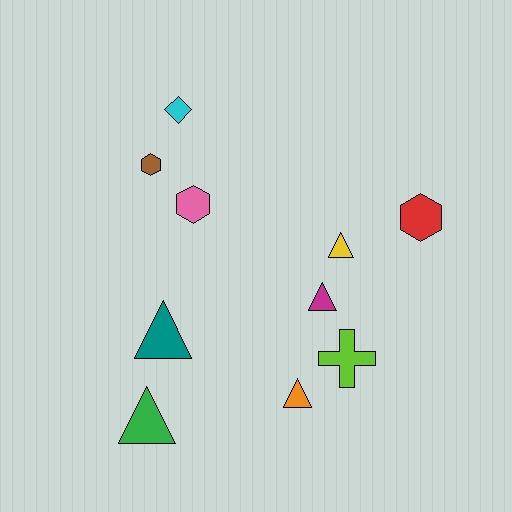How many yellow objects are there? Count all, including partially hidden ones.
There is 1 yellow object.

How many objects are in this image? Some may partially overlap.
There are 10 objects.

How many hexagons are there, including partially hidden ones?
There are 3 hexagons.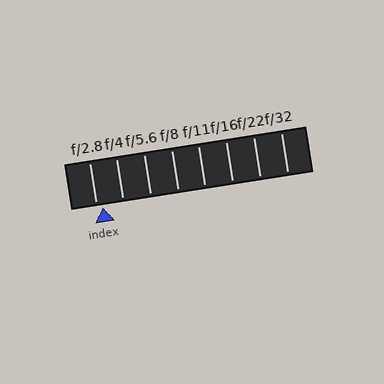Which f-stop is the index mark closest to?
The index mark is closest to f/2.8.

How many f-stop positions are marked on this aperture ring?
There are 8 f-stop positions marked.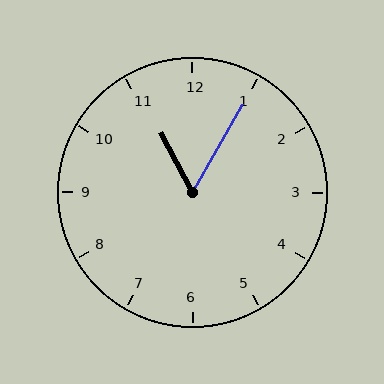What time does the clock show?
11:05.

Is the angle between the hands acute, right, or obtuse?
It is acute.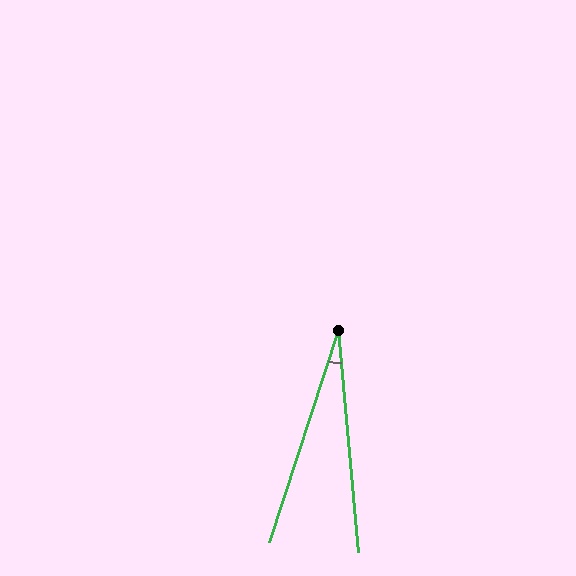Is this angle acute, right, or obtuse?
It is acute.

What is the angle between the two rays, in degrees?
Approximately 23 degrees.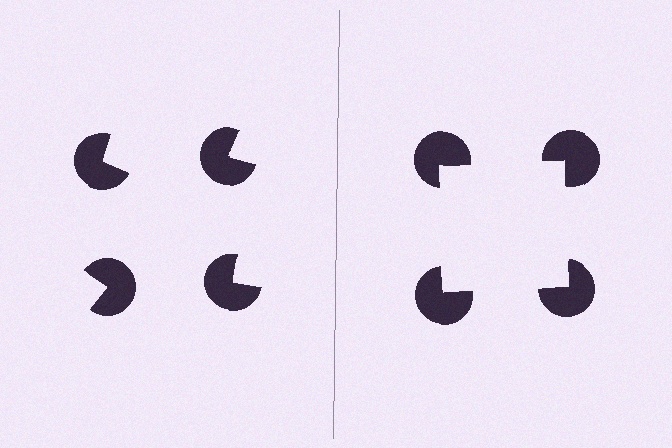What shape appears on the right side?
An illusory square.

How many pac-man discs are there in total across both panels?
8 — 4 on each side.